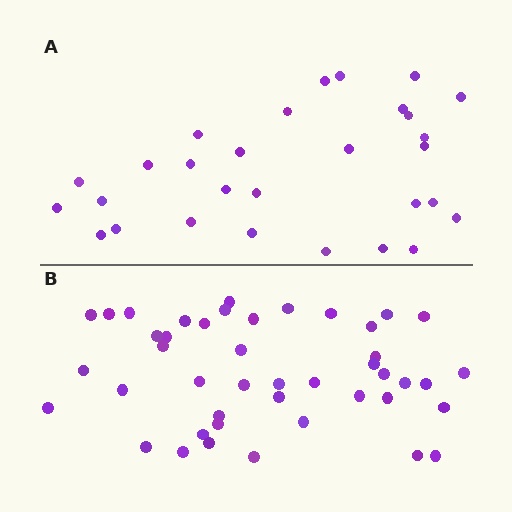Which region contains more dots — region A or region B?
Region B (the bottom region) has more dots.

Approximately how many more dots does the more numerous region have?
Region B has approximately 15 more dots than region A.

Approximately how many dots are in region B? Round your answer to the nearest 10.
About 40 dots. (The exact count is 44, which rounds to 40.)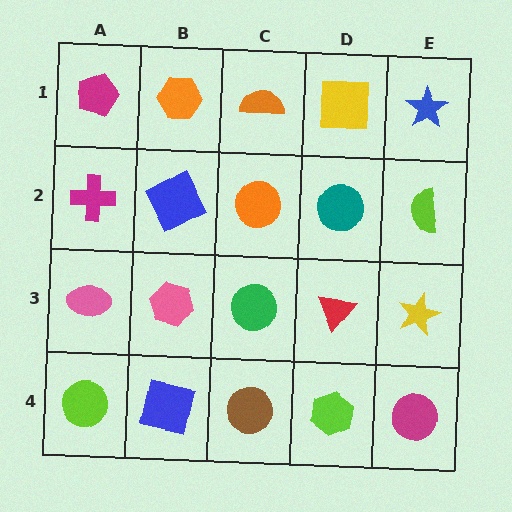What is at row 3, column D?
A red triangle.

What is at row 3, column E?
A yellow star.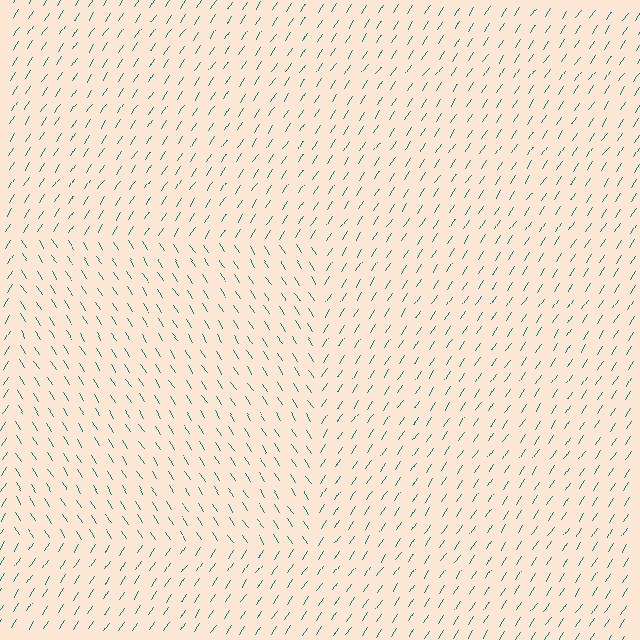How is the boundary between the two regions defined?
The boundary is defined purely by a change in line orientation (approximately 66 degrees difference). All lines are the same color and thickness.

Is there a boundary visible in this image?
Yes, there is a texture boundary formed by a change in line orientation.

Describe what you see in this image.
The image is filled with small teal line segments. A rectangle region in the image has lines oriented differently from the surrounding lines, creating a visible texture boundary.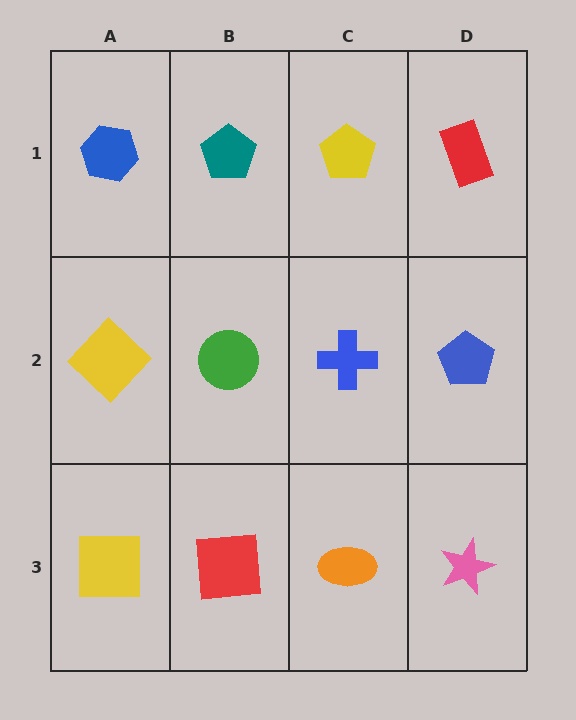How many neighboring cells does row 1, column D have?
2.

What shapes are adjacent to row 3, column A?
A yellow diamond (row 2, column A), a red square (row 3, column B).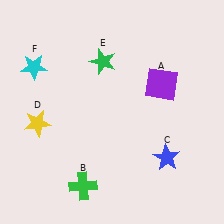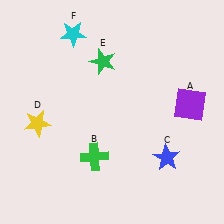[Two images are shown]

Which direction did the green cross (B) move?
The green cross (B) moved up.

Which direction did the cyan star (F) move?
The cyan star (F) moved right.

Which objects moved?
The objects that moved are: the purple square (A), the green cross (B), the cyan star (F).